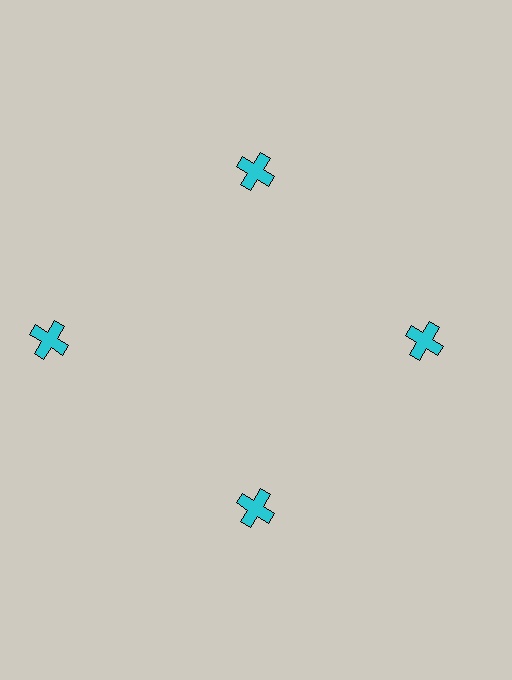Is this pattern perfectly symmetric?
No. The 4 cyan crosses are arranged in a ring, but one element near the 9 o'clock position is pushed outward from the center, breaking the 4-fold rotational symmetry.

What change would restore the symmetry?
The symmetry would be restored by moving it inward, back onto the ring so that all 4 crosses sit at equal angles and equal distance from the center.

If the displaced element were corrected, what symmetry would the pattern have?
It would have 4-fold rotational symmetry — the pattern would map onto itself every 90 degrees.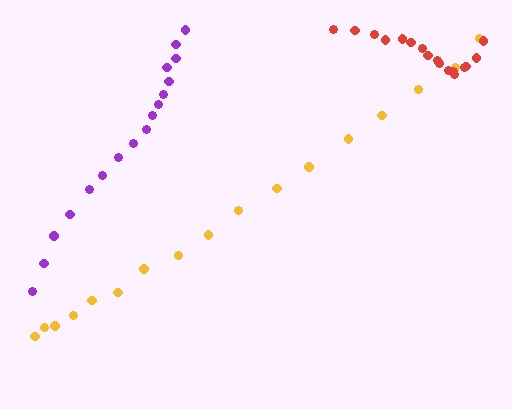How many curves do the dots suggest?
There are 3 distinct paths.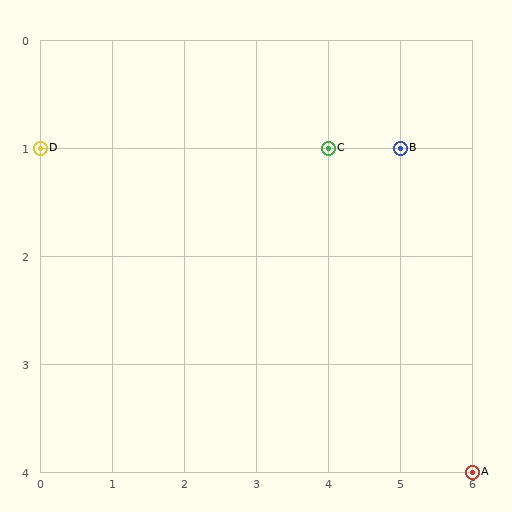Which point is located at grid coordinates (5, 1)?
Point B is at (5, 1).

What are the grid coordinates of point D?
Point D is at grid coordinates (0, 1).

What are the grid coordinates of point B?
Point B is at grid coordinates (5, 1).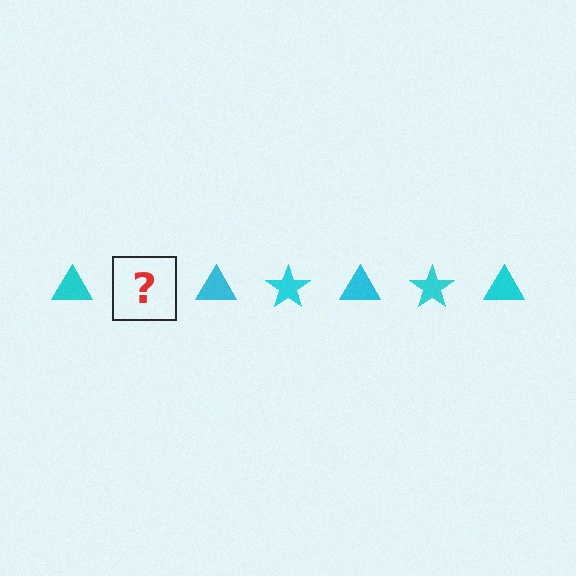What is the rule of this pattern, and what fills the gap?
The rule is that the pattern cycles through triangle, star shapes in cyan. The gap should be filled with a cyan star.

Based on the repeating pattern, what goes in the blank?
The blank should be a cyan star.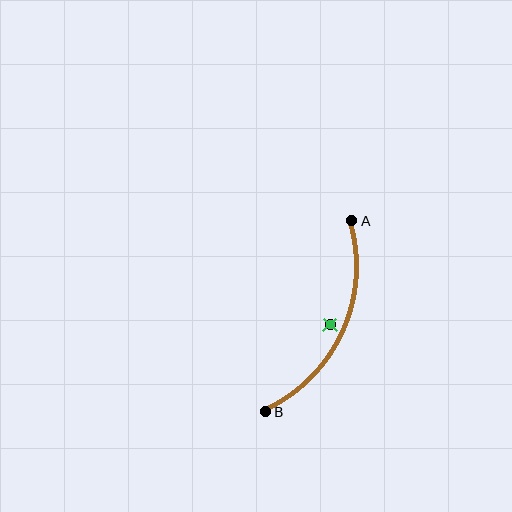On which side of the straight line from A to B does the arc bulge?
The arc bulges to the right of the straight line connecting A and B.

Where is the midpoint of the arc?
The arc midpoint is the point on the curve farthest from the straight line joining A and B. It sits to the right of that line.